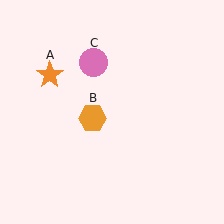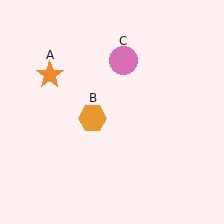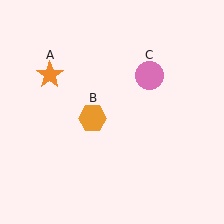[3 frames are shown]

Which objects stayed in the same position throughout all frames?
Orange star (object A) and orange hexagon (object B) remained stationary.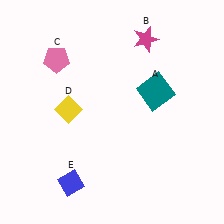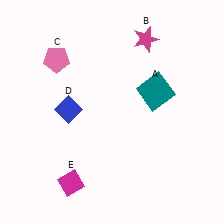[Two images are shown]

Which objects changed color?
D changed from yellow to blue. E changed from blue to magenta.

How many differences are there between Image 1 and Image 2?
There are 2 differences between the two images.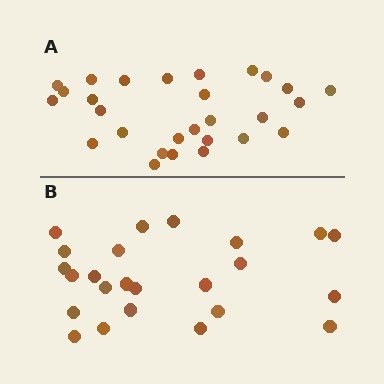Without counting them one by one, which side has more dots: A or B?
Region A (the top region) has more dots.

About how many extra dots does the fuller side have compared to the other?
Region A has about 4 more dots than region B.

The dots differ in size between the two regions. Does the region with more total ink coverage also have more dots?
No. Region B has more total ink coverage because its dots are larger, but region A actually contains more individual dots. Total area can be misleading — the number of items is what matters here.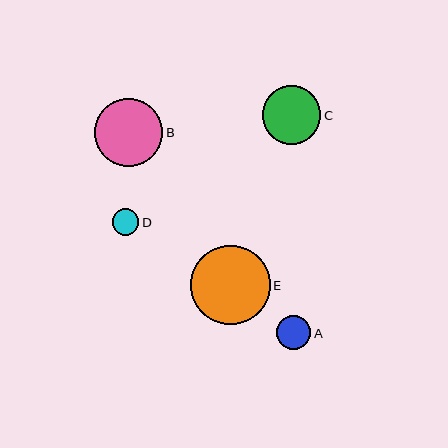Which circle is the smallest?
Circle D is the smallest with a size of approximately 27 pixels.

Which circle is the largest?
Circle E is the largest with a size of approximately 80 pixels.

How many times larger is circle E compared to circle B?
Circle E is approximately 1.2 times the size of circle B.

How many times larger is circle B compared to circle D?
Circle B is approximately 2.5 times the size of circle D.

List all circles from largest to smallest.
From largest to smallest: E, B, C, A, D.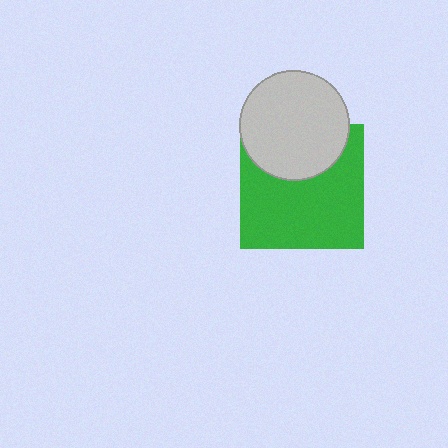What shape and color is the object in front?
The object in front is a light gray circle.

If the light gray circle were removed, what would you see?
You would see the complete green square.